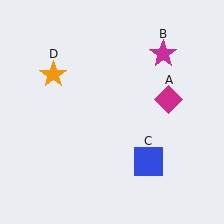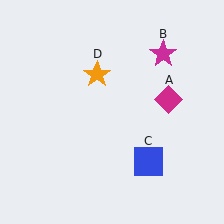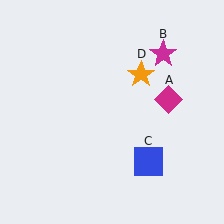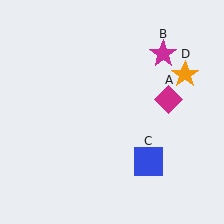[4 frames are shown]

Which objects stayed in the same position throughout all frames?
Magenta diamond (object A) and magenta star (object B) and blue square (object C) remained stationary.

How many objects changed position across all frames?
1 object changed position: orange star (object D).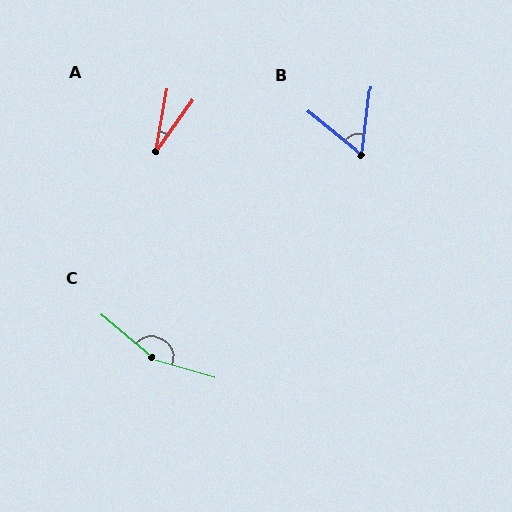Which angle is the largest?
C, at approximately 156 degrees.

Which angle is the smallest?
A, at approximately 26 degrees.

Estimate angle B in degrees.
Approximately 58 degrees.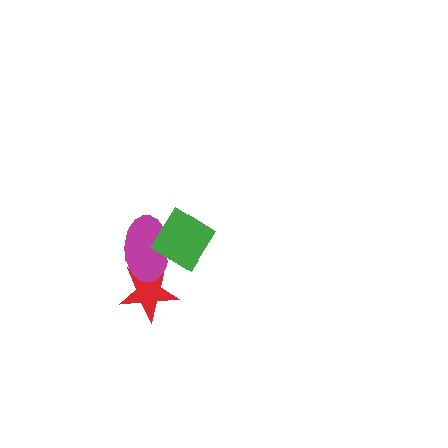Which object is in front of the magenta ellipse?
The green diamond is in front of the magenta ellipse.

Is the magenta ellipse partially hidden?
Yes, it is partially covered by another shape.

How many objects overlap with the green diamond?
1 object overlaps with the green diamond.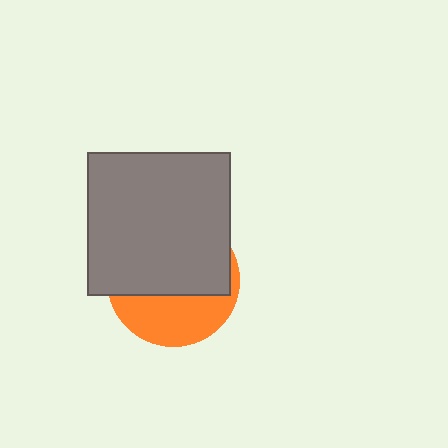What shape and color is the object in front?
The object in front is a gray square.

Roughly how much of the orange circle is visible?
A small part of it is visible (roughly 38%).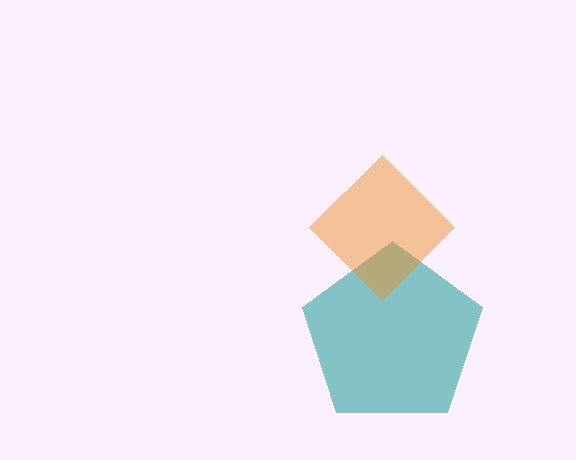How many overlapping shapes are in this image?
There are 2 overlapping shapes in the image.